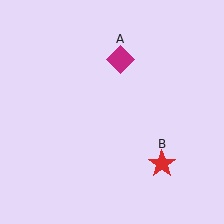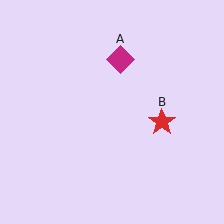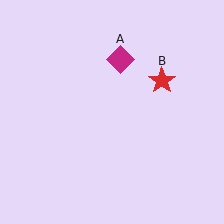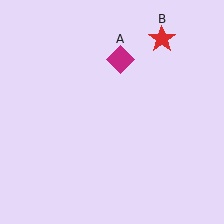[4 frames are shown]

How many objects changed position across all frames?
1 object changed position: red star (object B).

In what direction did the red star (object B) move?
The red star (object B) moved up.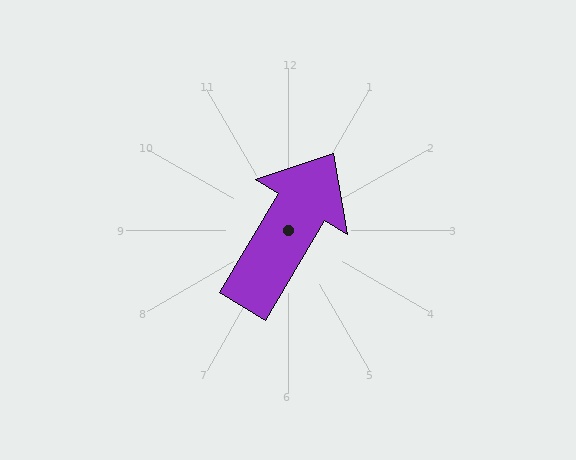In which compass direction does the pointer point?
Northeast.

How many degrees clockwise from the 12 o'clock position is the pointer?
Approximately 31 degrees.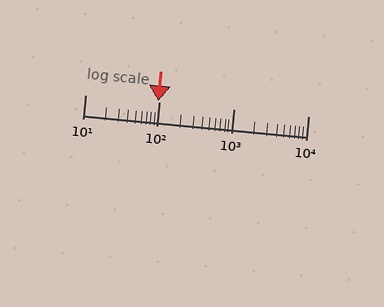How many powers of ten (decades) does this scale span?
The scale spans 3 decades, from 10 to 10000.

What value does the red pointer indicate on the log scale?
The pointer indicates approximately 97.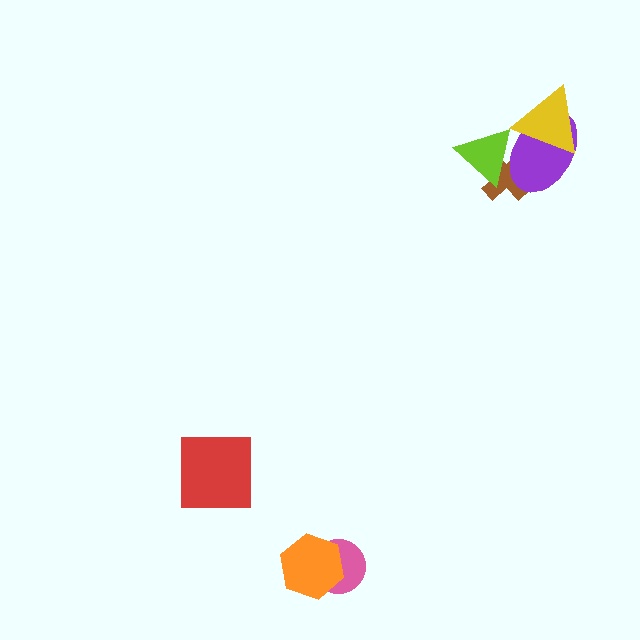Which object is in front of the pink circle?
The orange hexagon is in front of the pink circle.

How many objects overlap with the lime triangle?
2 objects overlap with the lime triangle.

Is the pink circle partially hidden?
Yes, it is partially covered by another shape.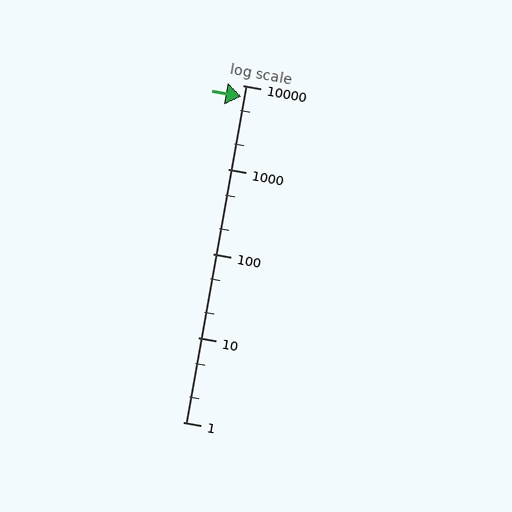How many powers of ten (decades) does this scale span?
The scale spans 4 decades, from 1 to 10000.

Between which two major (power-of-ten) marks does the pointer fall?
The pointer is between 1000 and 10000.